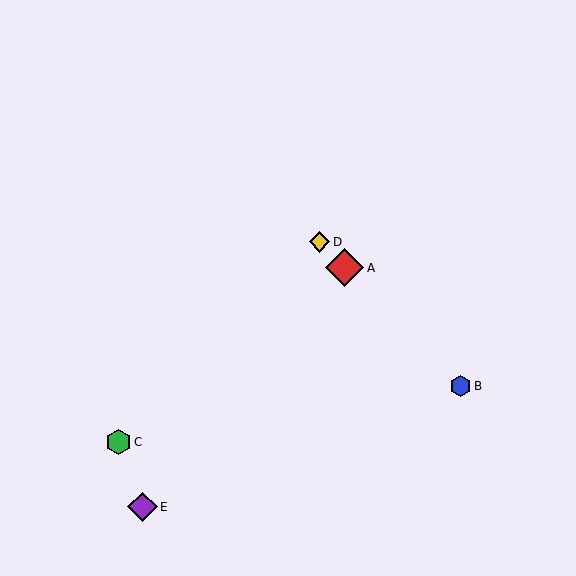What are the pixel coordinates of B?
Object B is at (461, 386).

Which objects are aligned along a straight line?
Objects A, B, D are aligned along a straight line.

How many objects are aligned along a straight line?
3 objects (A, B, D) are aligned along a straight line.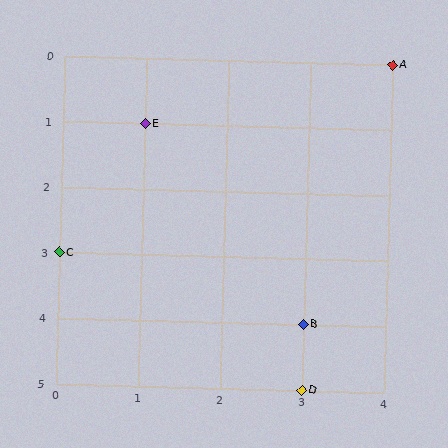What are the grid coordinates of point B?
Point B is at grid coordinates (3, 4).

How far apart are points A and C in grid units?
Points A and C are 4 columns and 3 rows apart (about 5.0 grid units diagonally).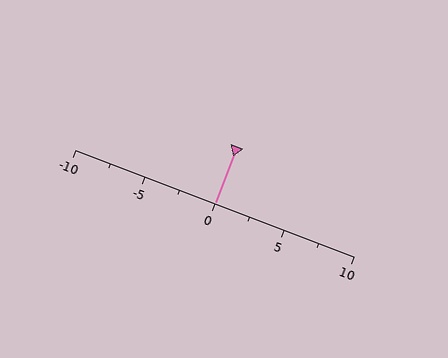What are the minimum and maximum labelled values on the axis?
The axis runs from -10 to 10.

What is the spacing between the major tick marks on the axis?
The major ticks are spaced 5 apart.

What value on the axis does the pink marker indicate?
The marker indicates approximately 0.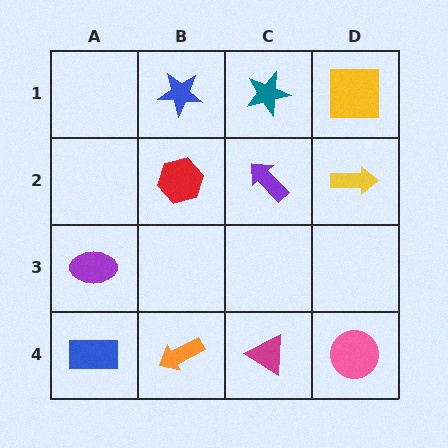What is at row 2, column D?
A yellow arrow.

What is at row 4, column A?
A blue rectangle.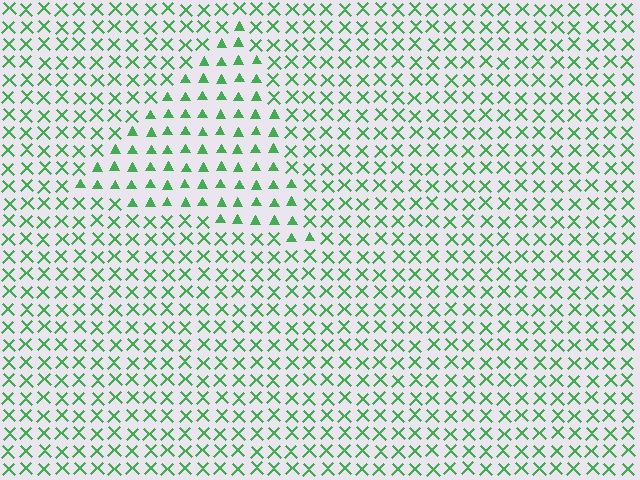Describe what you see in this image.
The image is filled with small green elements arranged in a uniform grid. A triangle-shaped region contains triangles, while the surrounding area contains X marks. The boundary is defined purely by the change in element shape.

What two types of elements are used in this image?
The image uses triangles inside the triangle region and X marks outside it.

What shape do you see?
I see a triangle.